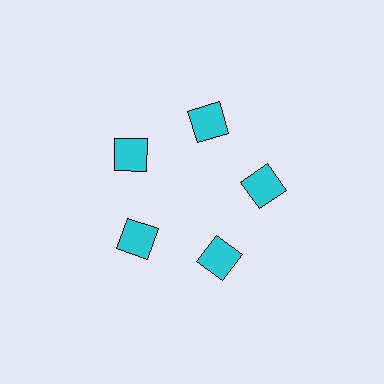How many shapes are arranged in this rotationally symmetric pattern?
There are 5 shapes, arranged in 5 groups of 1.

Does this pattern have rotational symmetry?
Yes, this pattern has 5-fold rotational symmetry. It looks the same after rotating 72 degrees around the center.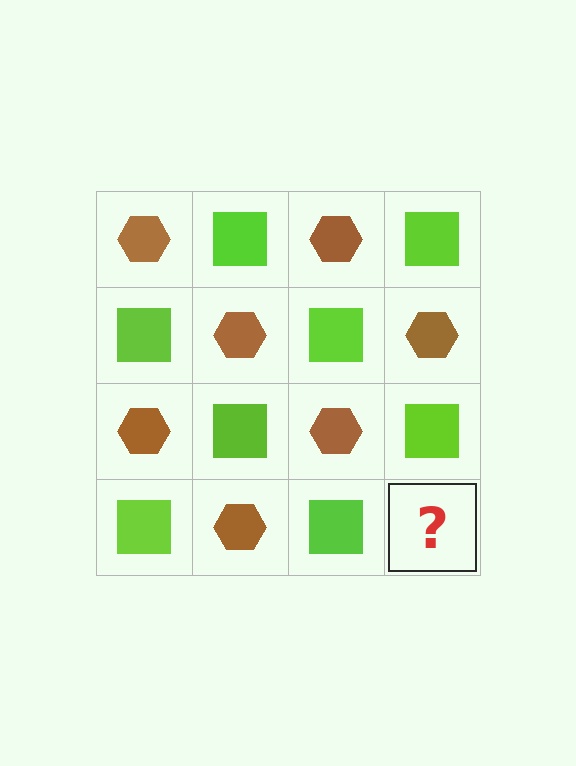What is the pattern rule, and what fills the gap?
The rule is that it alternates brown hexagon and lime square in a checkerboard pattern. The gap should be filled with a brown hexagon.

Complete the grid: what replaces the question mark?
The question mark should be replaced with a brown hexagon.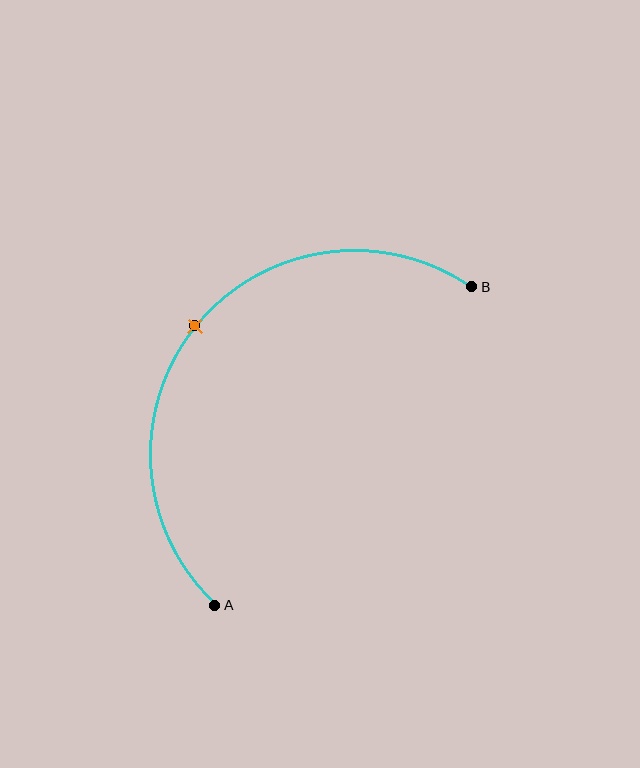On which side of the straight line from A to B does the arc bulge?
The arc bulges above and to the left of the straight line connecting A and B.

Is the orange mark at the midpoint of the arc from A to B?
Yes. The orange mark lies on the arc at equal arc-length from both A and B — it is the arc midpoint.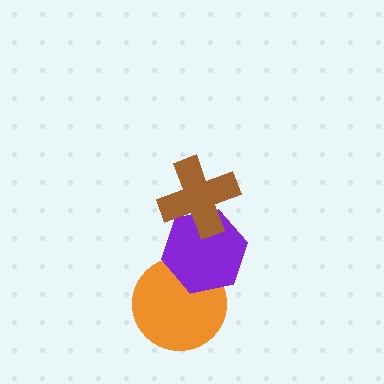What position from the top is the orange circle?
The orange circle is 3rd from the top.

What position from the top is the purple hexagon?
The purple hexagon is 2nd from the top.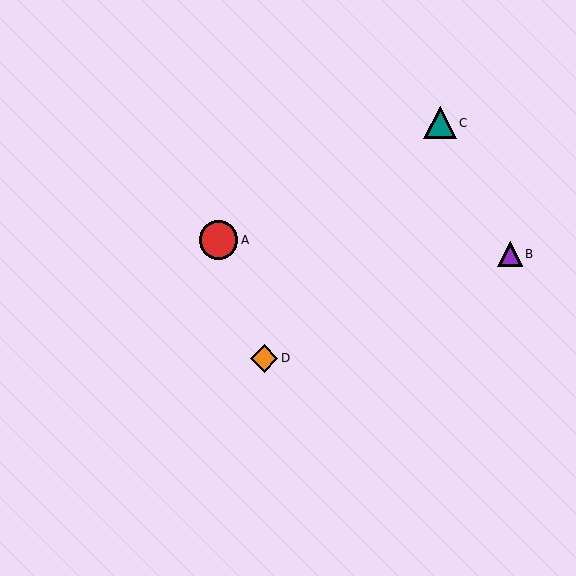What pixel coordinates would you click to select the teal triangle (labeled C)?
Click at (440, 123) to select the teal triangle C.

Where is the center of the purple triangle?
The center of the purple triangle is at (510, 254).